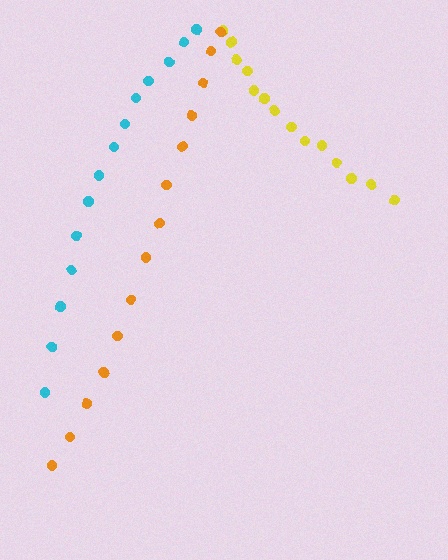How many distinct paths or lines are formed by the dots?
There are 3 distinct paths.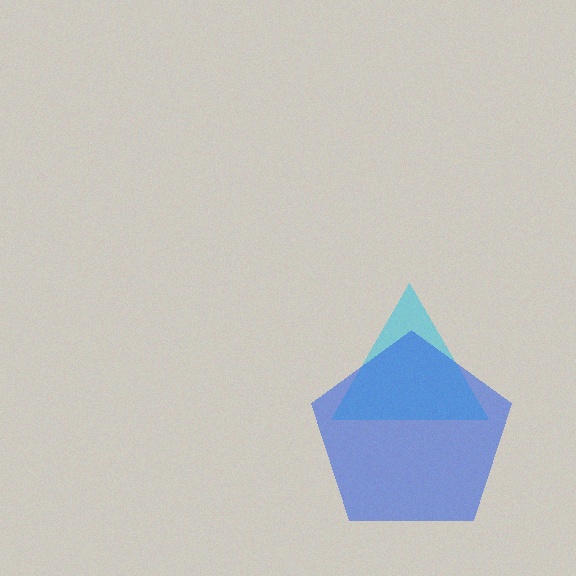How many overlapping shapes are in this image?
There are 2 overlapping shapes in the image.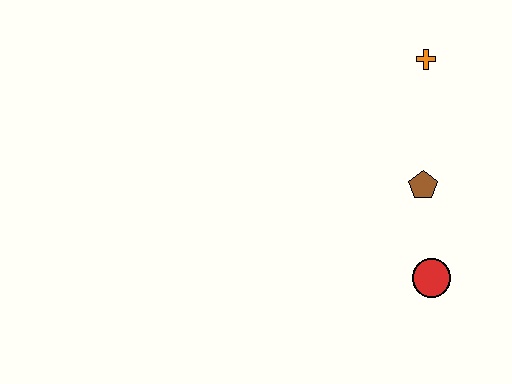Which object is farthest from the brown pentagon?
The orange cross is farthest from the brown pentagon.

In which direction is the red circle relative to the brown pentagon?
The red circle is below the brown pentagon.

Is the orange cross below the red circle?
No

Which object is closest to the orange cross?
The brown pentagon is closest to the orange cross.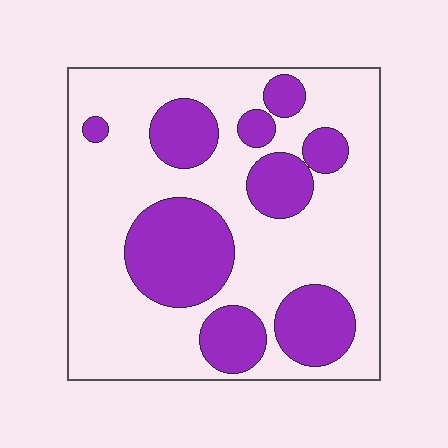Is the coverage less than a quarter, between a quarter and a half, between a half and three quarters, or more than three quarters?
Between a quarter and a half.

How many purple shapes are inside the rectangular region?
9.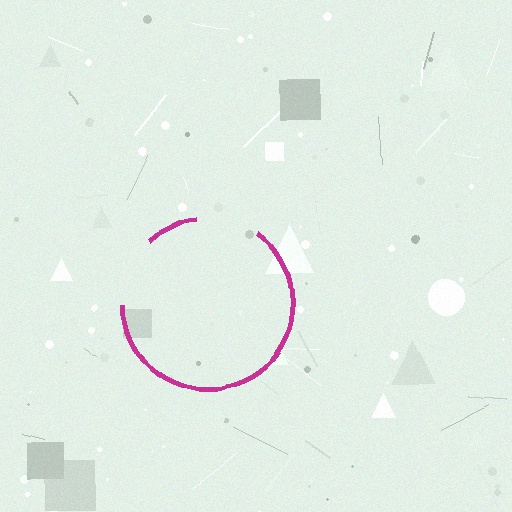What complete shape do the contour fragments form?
The contour fragments form a circle.